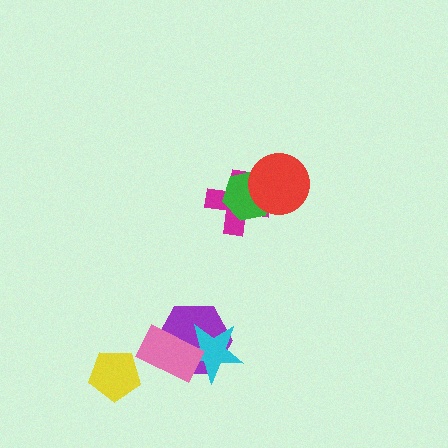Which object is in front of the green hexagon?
The red circle is in front of the green hexagon.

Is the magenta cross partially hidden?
Yes, it is partially covered by another shape.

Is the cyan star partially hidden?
Yes, it is partially covered by another shape.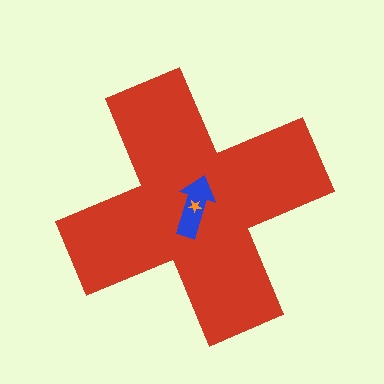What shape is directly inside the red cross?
The blue arrow.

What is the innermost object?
The orange star.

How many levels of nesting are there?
3.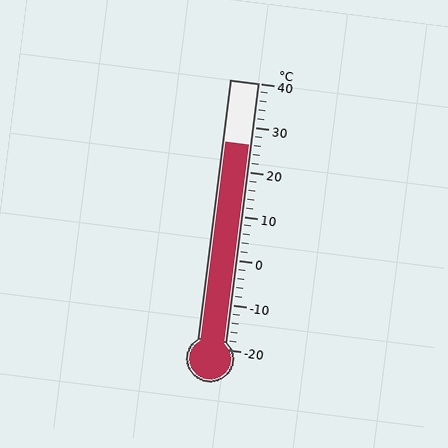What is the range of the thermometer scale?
The thermometer scale ranges from -20°C to 40°C.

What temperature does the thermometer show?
The thermometer shows approximately 26°C.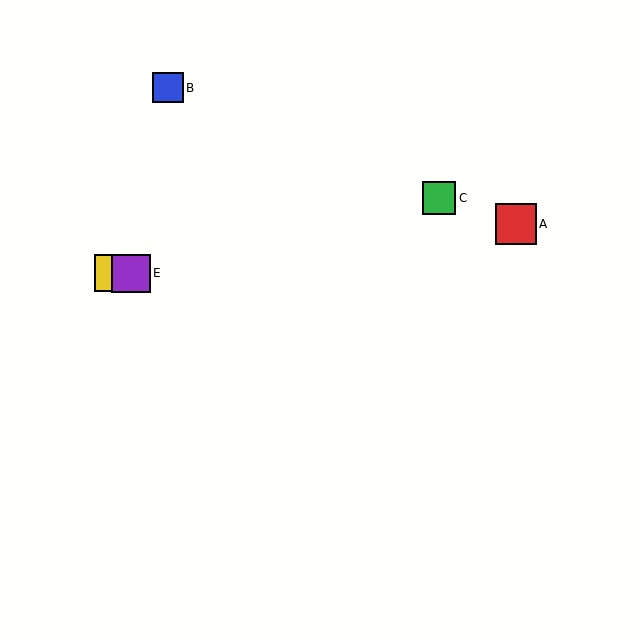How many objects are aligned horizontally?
2 objects (D, E) are aligned horizontally.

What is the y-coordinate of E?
Object E is at y≈273.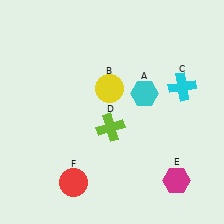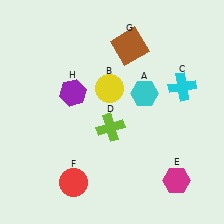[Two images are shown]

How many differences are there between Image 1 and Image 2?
There are 2 differences between the two images.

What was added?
A brown square (G), a purple hexagon (H) were added in Image 2.